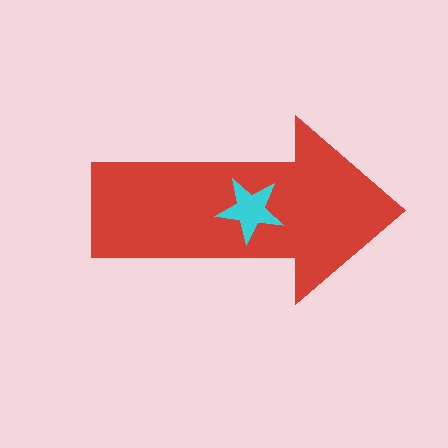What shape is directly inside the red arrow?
The cyan star.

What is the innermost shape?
The cyan star.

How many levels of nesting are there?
2.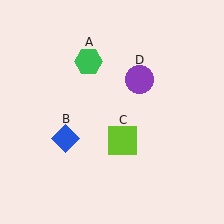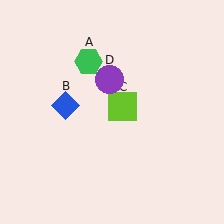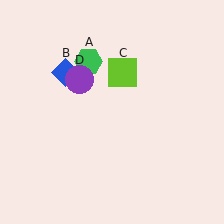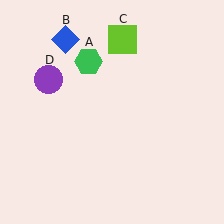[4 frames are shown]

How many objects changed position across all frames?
3 objects changed position: blue diamond (object B), lime square (object C), purple circle (object D).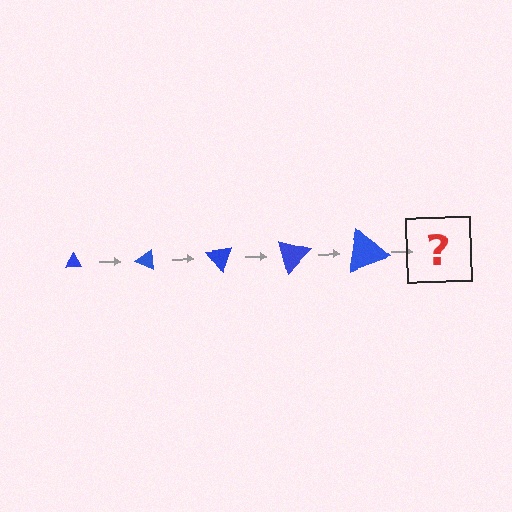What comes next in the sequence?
The next element should be a triangle, larger than the previous one and rotated 125 degrees from the start.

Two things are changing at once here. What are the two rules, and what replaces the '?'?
The two rules are that the triangle grows larger each step and it rotates 25 degrees each step. The '?' should be a triangle, larger than the previous one and rotated 125 degrees from the start.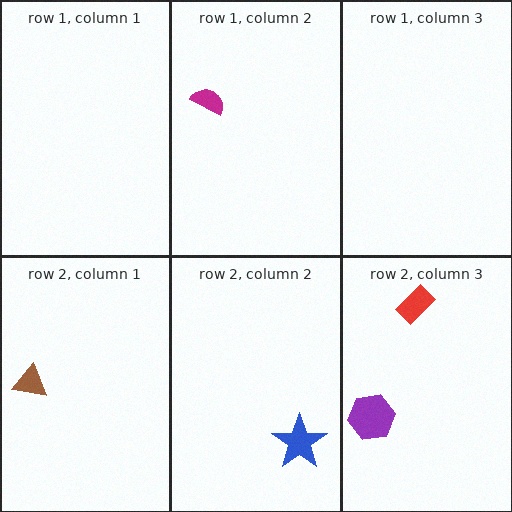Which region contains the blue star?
The row 2, column 2 region.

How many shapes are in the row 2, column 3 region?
2.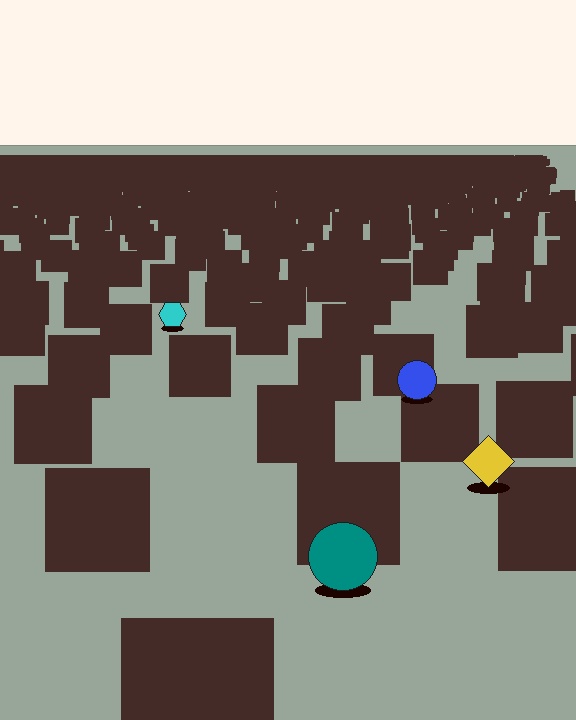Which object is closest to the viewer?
The teal circle is closest. The texture marks near it are larger and more spread out.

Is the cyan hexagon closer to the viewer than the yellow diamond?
No. The yellow diamond is closer — you can tell from the texture gradient: the ground texture is coarser near it.